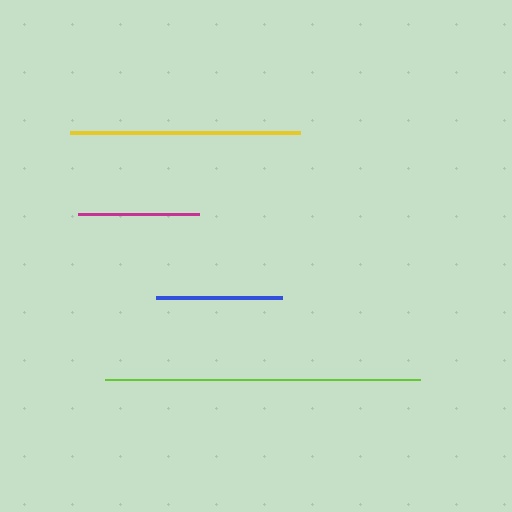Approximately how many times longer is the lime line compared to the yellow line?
The lime line is approximately 1.4 times the length of the yellow line.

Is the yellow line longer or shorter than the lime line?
The lime line is longer than the yellow line.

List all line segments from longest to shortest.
From longest to shortest: lime, yellow, blue, magenta.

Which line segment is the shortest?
The magenta line is the shortest at approximately 120 pixels.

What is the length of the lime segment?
The lime segment is approximately 315 pixels long.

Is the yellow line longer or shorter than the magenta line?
The yellow line is longer than the magenta line.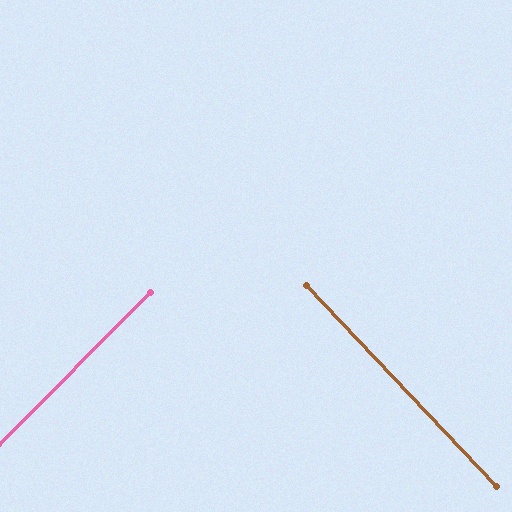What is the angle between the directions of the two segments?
Approximately 88 degrees.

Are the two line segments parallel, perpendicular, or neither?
Perpendicular — they meet at approximately 88°.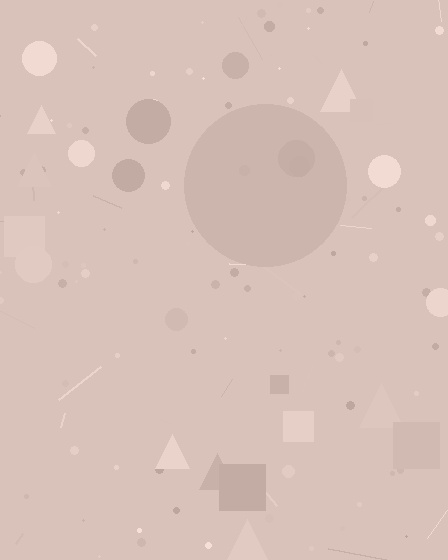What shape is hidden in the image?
A circle is hidden in the image.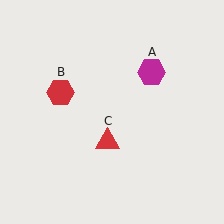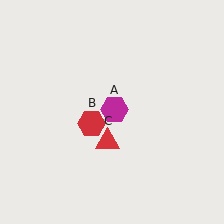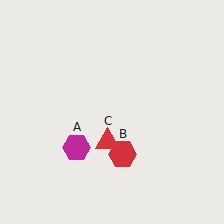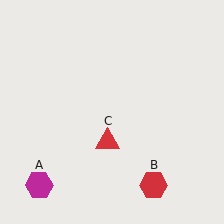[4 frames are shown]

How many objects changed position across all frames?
2 objects changed position: magenta hexagon (object A), red hexagon (object B).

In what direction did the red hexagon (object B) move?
The red hexagon (object B) moved down and to the right.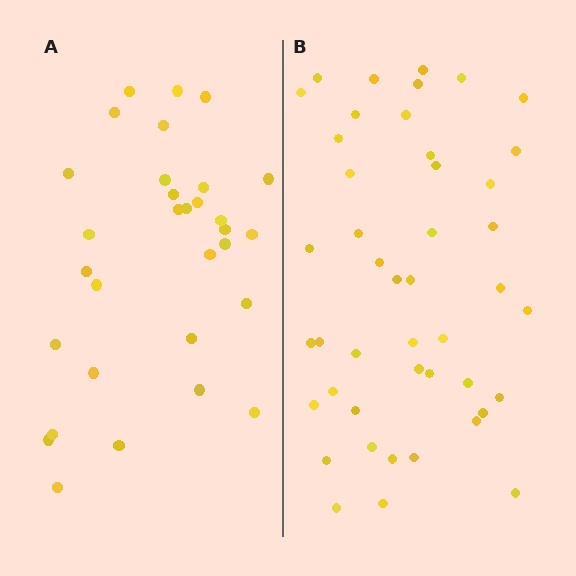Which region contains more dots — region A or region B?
Region B (the right region) has more dots.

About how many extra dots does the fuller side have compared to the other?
Region B has approximately 15 more dots than region A.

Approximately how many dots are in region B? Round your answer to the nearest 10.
About 40 dots. (The exact count is 45, which rounds to 40.)